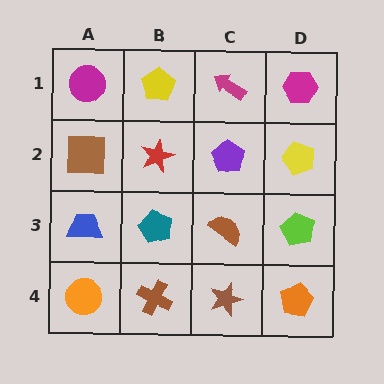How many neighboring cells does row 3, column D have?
3.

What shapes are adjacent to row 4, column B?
A teal pentagon (row 3, column B), an orange circle (row 4, column A), a brown star (row 4, column C).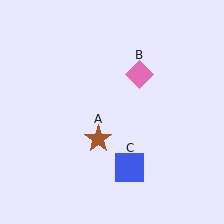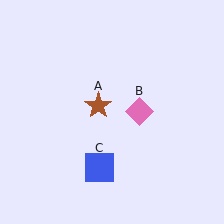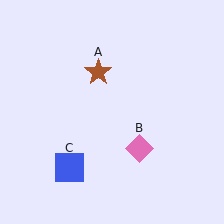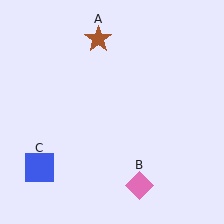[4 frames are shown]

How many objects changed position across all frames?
3 objects changed position: brown star (object A), pink diamond (object B), blue square (object C).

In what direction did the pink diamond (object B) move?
The pink diamond (object B) moved down.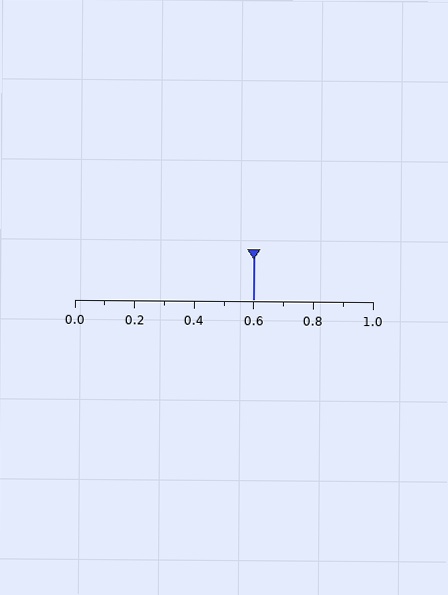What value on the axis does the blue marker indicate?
The marker indicates approximately 0.6.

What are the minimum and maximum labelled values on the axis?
The axis runs from 0.0 to 1.0.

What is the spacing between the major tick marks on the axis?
The major ticks are spaced 0.2 apart.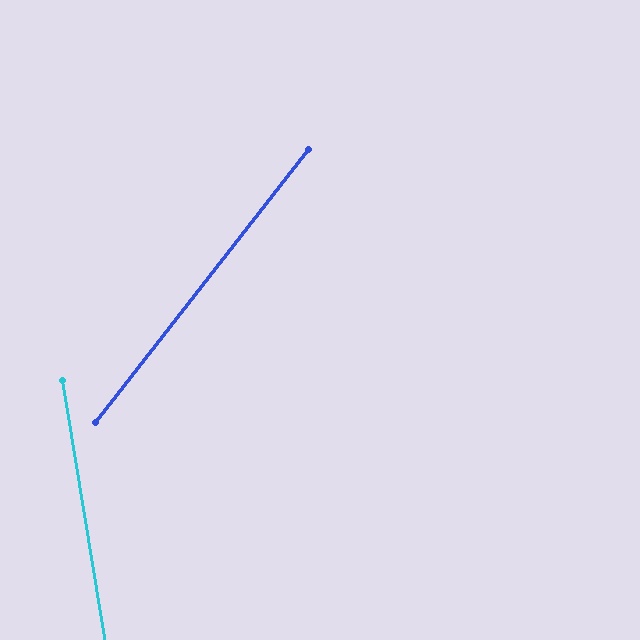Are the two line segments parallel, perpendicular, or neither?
Neither parallel nor perpendicular — they differ by about 47°.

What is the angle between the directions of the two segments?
Approximately 47 degrees.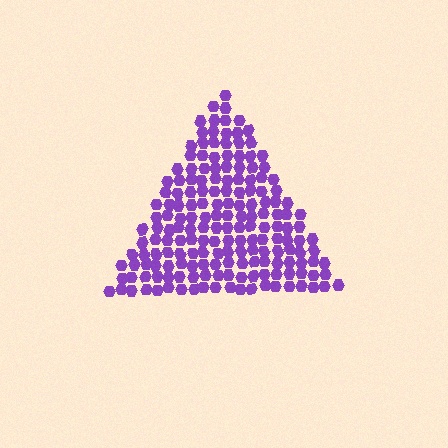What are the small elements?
The small elements are hexagons.